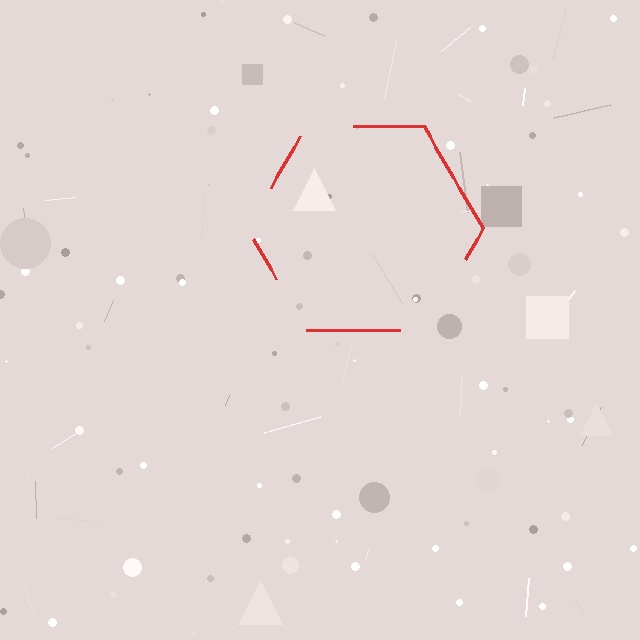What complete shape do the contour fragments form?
The contour fragments form a hexagon.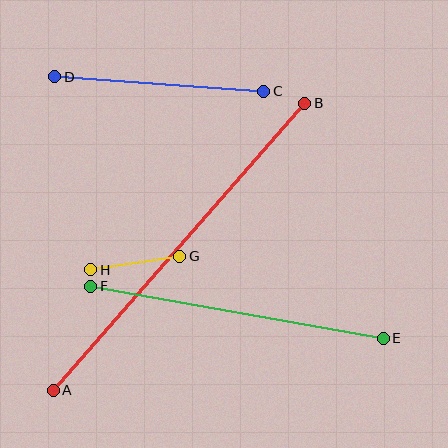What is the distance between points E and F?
The distance is approximately 297 pixels.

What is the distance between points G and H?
The distance is approximately 90 pixels.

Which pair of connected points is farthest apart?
Points A and B are farthest apart.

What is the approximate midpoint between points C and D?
The midpoint is at approximately (159, 84) pixels.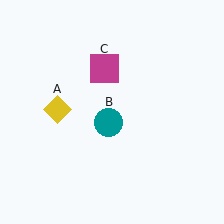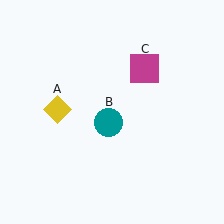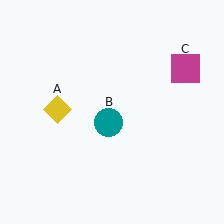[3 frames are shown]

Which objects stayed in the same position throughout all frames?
Yellow diamond (object A) and teal circle (object B) remained stationary.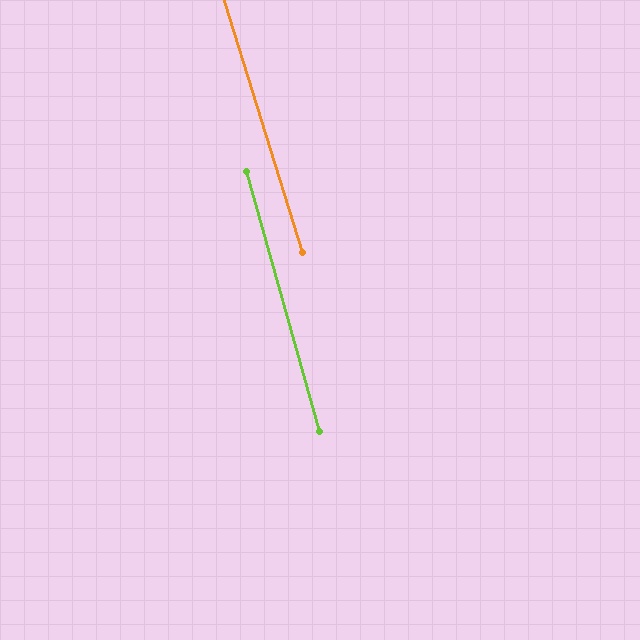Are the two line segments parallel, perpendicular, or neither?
Parallel — their directions differ by only 1.3°.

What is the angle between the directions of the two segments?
Approximately 1 degree.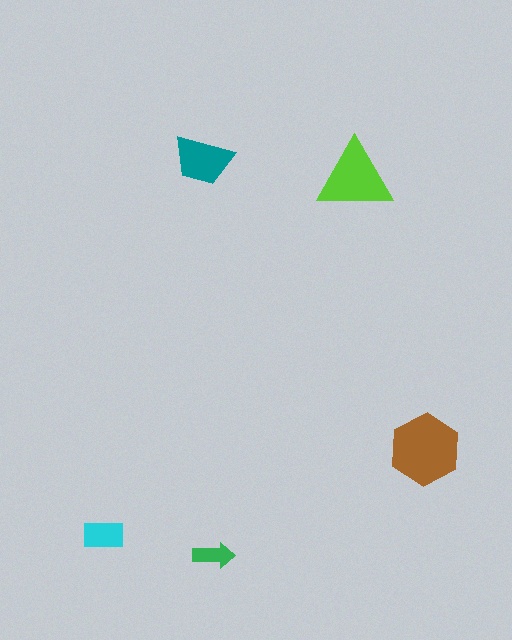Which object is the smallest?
The green arrow.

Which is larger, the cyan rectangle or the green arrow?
The cyan rectangle.